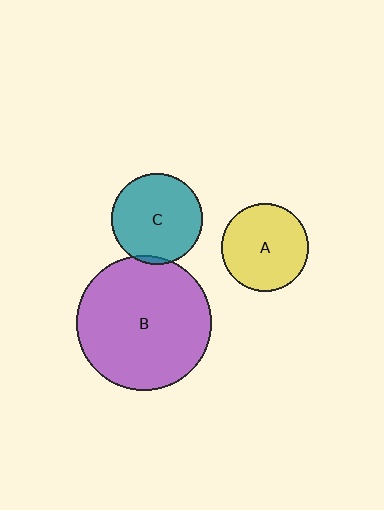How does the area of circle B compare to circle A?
Approximately 2.4 times.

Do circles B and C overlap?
Yes.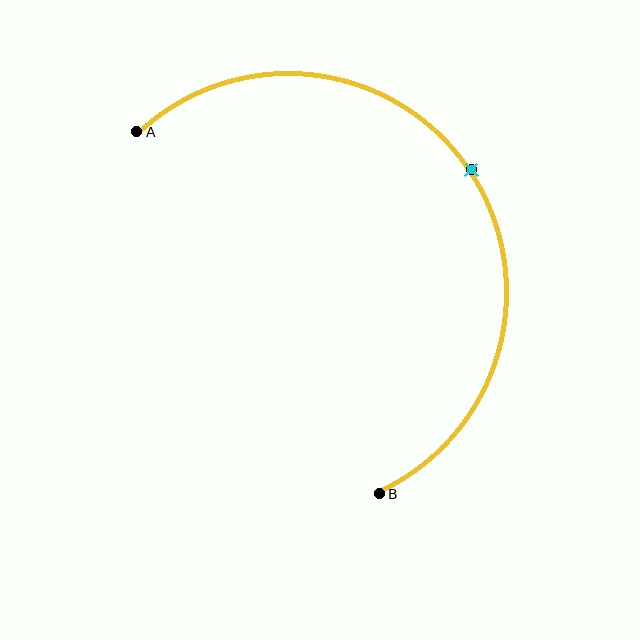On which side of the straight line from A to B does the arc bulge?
The arc bulges above and to the right of the straight line connecting A and B.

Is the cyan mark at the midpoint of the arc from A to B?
Yes. The cyan mark lies on the arc at equal arc-length from both A and B — it is the arc midpoint.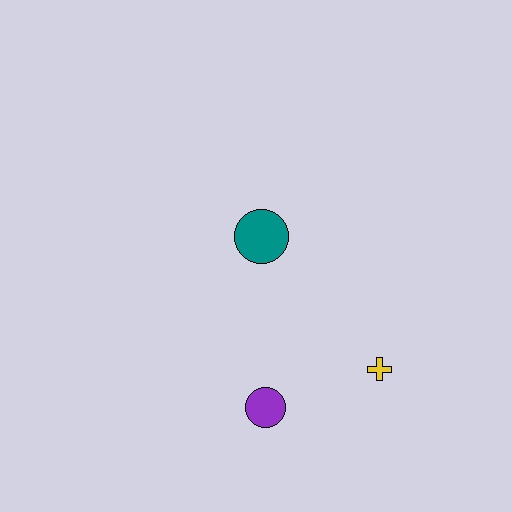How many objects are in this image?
There are 3 objects.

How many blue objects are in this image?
There are no blue objects.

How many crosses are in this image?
There is 1 cross.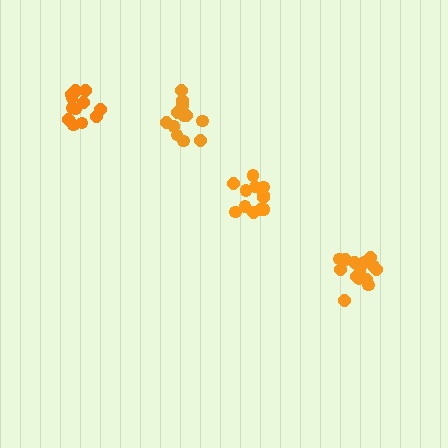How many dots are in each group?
Group 1: 14 dots, Group 2: 15 dots, Group 3: 13 dots, Group 4: 12 dots (54 total).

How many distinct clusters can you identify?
There are 4 distinct clusters.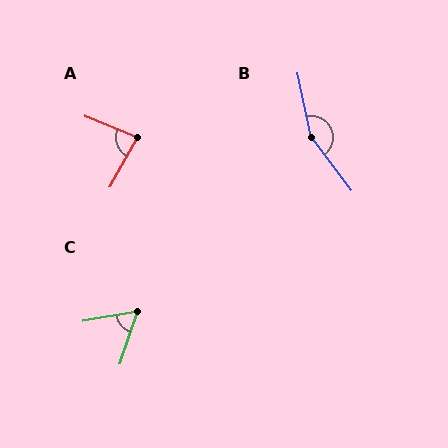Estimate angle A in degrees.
Approximately 84 degrees.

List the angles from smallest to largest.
C (62°), A (84°), B (154°).